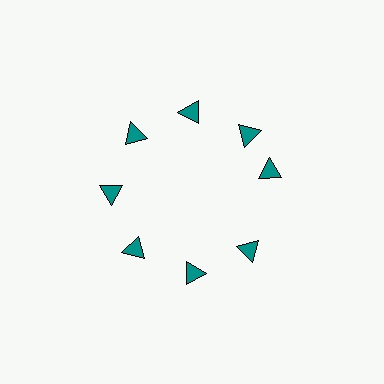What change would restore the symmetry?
The symmetry would be restored by rotating it back into even spacing with its neighbors so that all 8 triangles sit at equal angles and equal distance from the center.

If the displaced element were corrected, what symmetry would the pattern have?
It would have 8-fold rotational symmetry — the pattern would map onto itself every 45 degrees.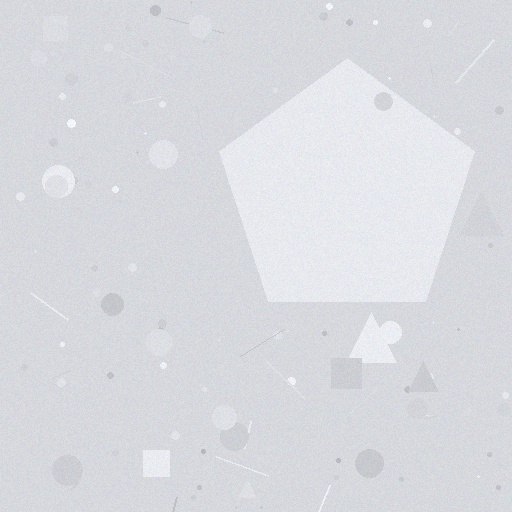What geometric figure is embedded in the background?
A pentagon is embedded in the background.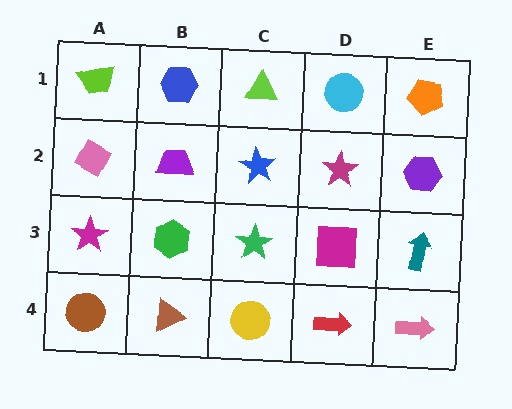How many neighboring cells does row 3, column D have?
4.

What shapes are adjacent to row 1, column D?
A magenta star (row 2, column D), a lime triangle (row 1, column C), an orange pentagon (row 1, column E).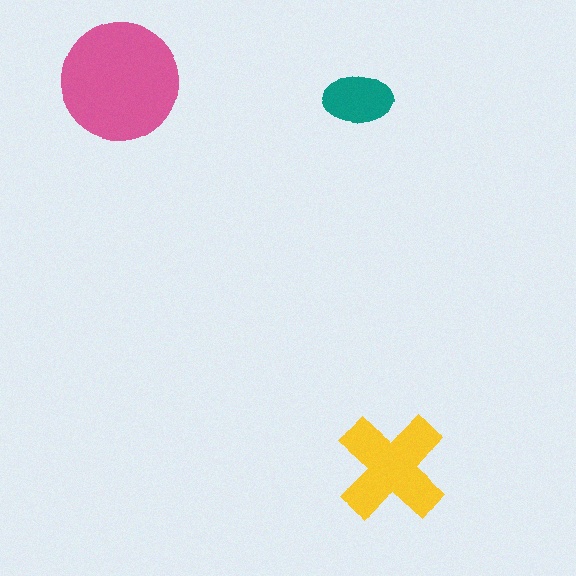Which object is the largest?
The pink circle.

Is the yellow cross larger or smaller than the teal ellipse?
Larger.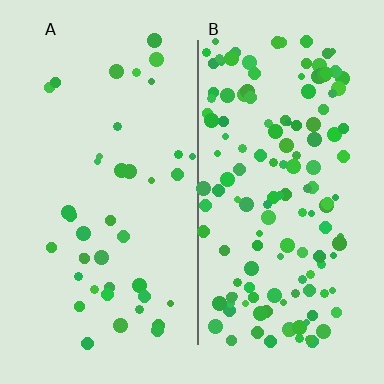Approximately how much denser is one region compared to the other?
Approximately 3.6× — region B over region A.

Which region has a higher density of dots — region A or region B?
B (the right).